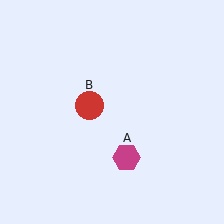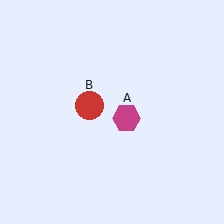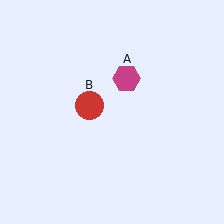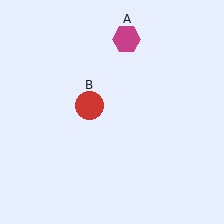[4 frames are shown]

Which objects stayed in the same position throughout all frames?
Red circle (object B) remained stationary.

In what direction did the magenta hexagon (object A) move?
The magenta hexagon (object A) moved up.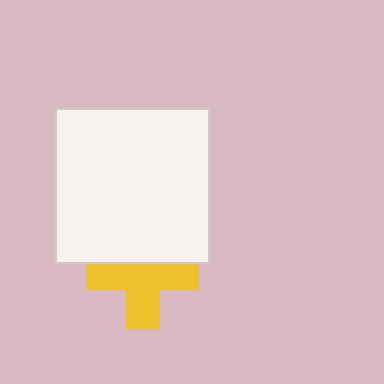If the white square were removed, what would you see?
You would see the complete yellow cross.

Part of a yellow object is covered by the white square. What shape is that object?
It is a cross.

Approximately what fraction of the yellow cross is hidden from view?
Roughly 34% of the yellow cross is hidden behind the white square.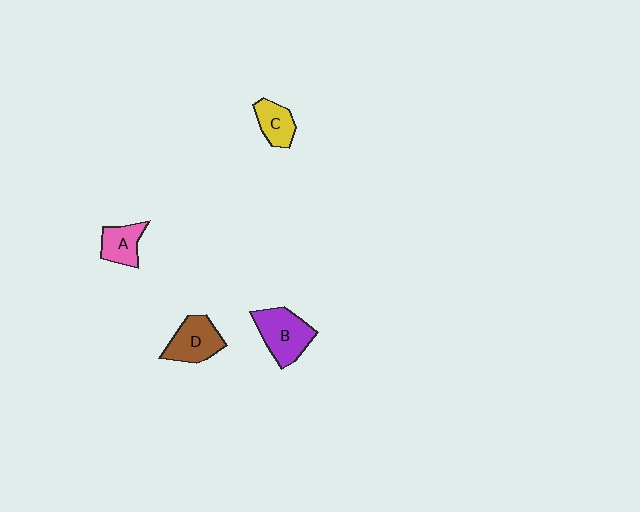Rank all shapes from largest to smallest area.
From largest to smallest: B (purple), D (brown), A (pink), C (yellow).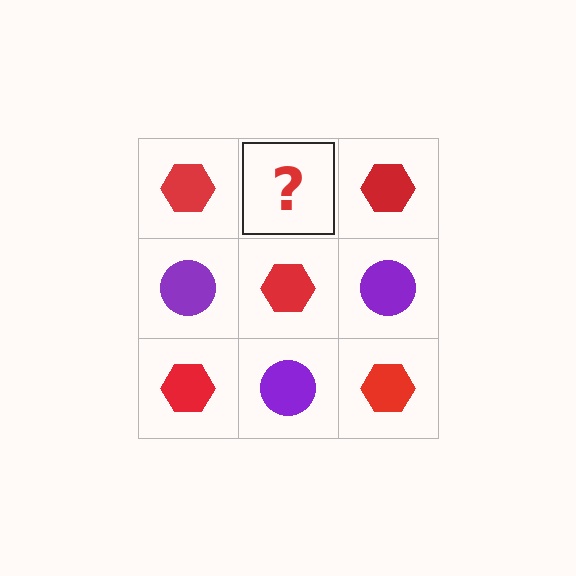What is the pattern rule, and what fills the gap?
The rule is that it alternates red hexagon and purple circle in a checkerboard pattern. The gap should be filled with a purple circle.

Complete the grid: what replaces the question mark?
The question mark should be replaced with a purple circle.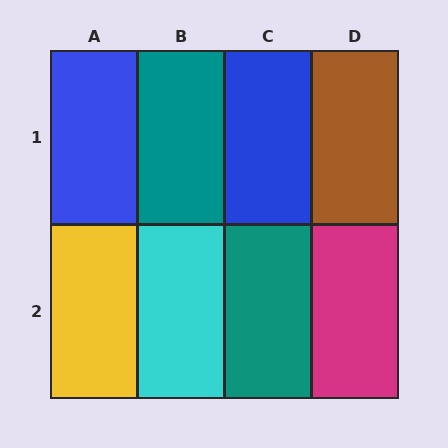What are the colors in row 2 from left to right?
Yellow, cyan, teal, magenta.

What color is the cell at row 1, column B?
Teal.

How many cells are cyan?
1 cell is cyan.